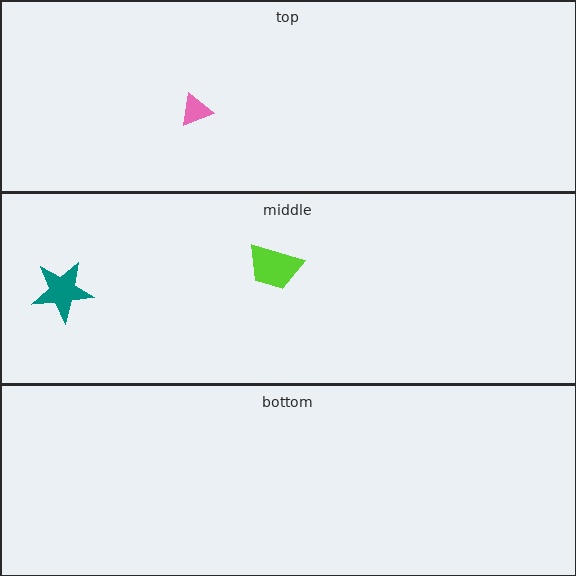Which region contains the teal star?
The middle region.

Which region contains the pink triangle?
The top region.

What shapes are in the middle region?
The lime trapezoid, the teal star.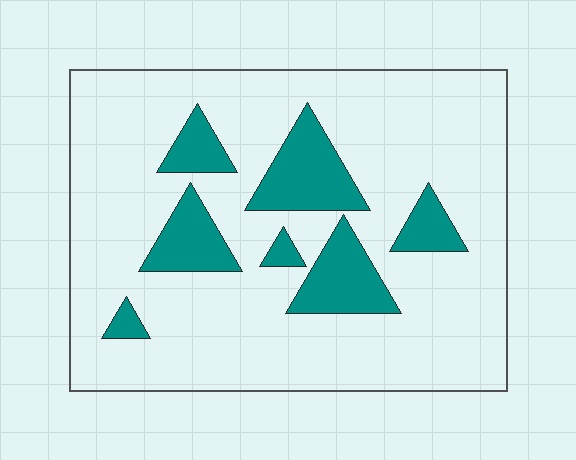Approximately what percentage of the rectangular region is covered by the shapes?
Approximately 20%.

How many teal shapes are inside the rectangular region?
7.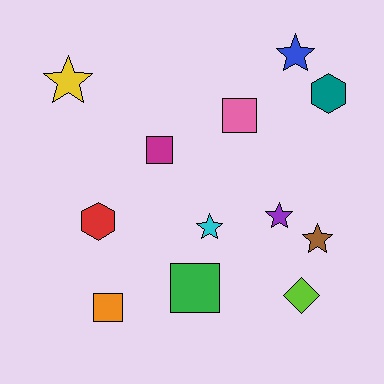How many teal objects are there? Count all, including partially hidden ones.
There is 1 teal object.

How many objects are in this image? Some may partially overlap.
There are 12 objects.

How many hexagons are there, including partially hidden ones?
There are 2 hexagons.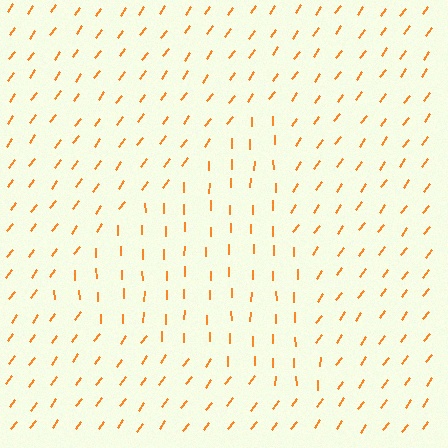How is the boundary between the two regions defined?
The boundary is defined purely by a change in line orientation (approximately 36 degrees difference). All lines are the same color and thickness.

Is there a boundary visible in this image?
Yes, there is a texture boundary formed by a change in line orientation.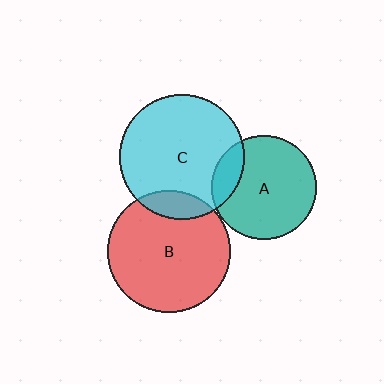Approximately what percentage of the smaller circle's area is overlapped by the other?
Approximately 15%.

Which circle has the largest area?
Circle C (cyan).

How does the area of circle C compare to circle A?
Approximately 1.4 times.